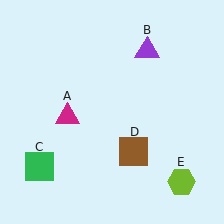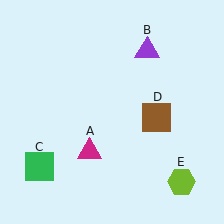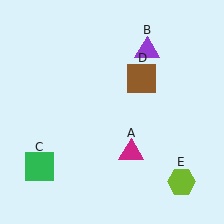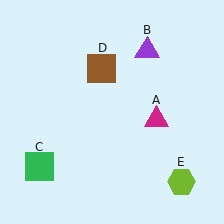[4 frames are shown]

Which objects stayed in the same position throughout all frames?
Purple triangle (object B) and green square (object C) and lime hexagon (object E) remained stationary.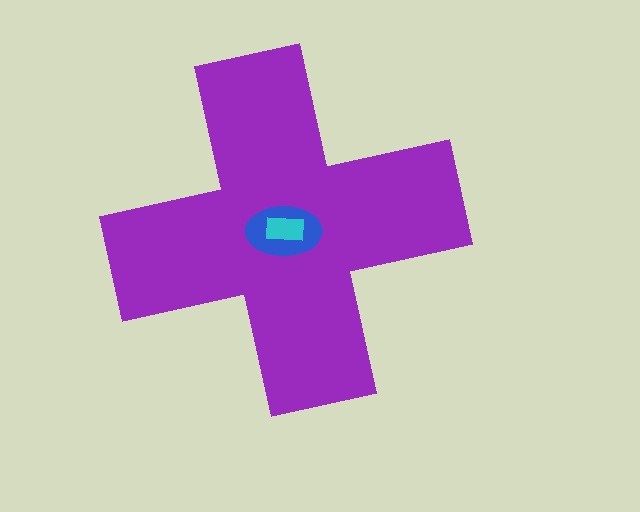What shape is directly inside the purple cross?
The blue ellipse.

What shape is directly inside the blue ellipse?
The cyan rectangle.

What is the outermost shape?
The purple cross.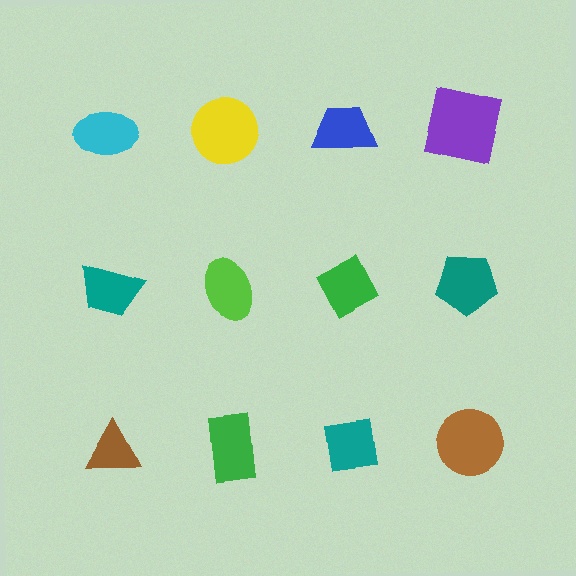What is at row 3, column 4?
A brown circle.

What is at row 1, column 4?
A purple square.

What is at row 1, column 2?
A yellow circle.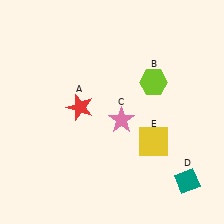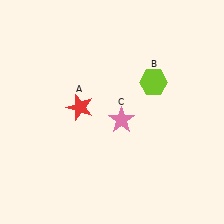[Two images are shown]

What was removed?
The teal diamond (D), the yellow square (E) were removed in Image 2.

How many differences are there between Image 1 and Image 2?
There are 2 differences between the two images.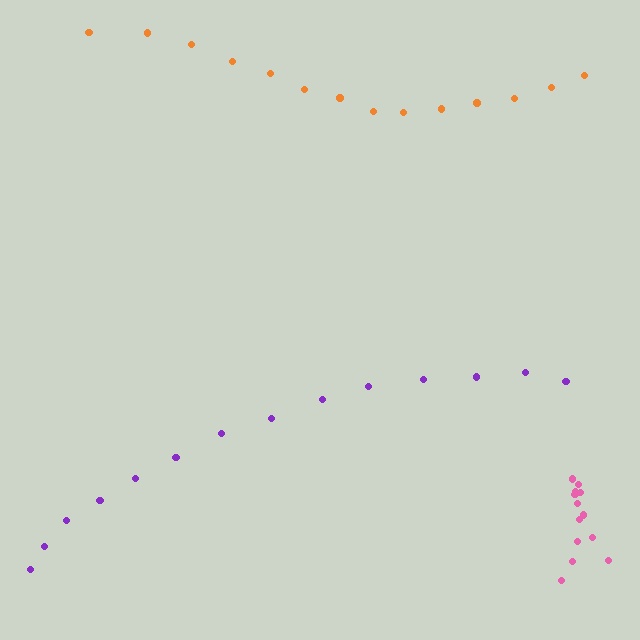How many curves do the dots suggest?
There are 3 distinct paths.